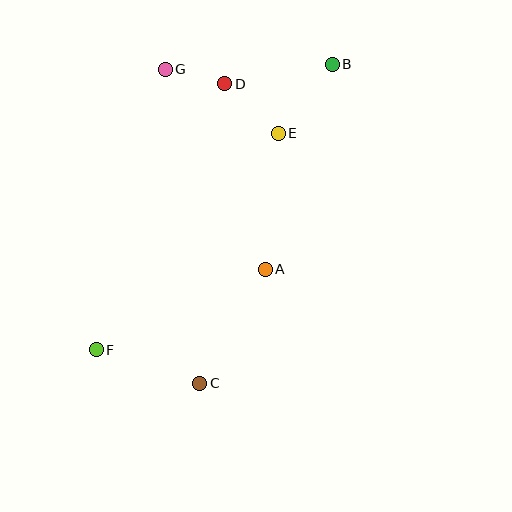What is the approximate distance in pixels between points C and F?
The distance between C and F is approximately 109 pixels.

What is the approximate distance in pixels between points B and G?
The distance between B and G is approximately 167 pixels.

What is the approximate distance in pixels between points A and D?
The distance between A and D is approximately 190 pixels.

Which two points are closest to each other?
Points D and G are closest to each other.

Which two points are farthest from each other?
Points B and F are farthest from each other.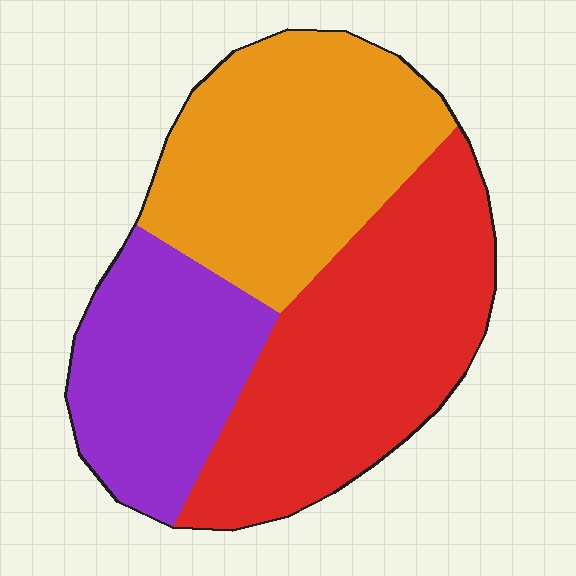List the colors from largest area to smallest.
From largest to smallest: red, orange, purple.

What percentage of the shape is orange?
Orange covers 35% of the shape.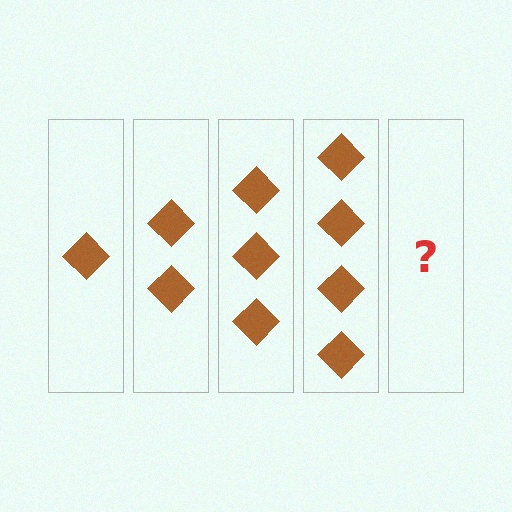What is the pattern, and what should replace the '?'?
The pattern is that each step adds one more diamond. The '?' should be 5 diamonds.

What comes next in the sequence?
The next element should be 5 diamonds.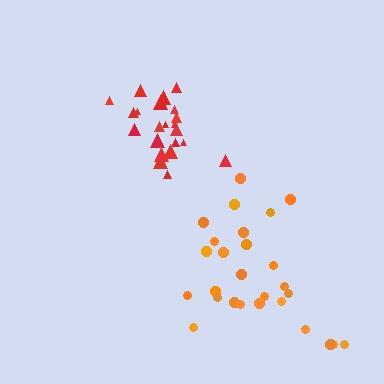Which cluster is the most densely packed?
Red.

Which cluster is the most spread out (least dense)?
Orange.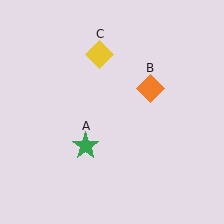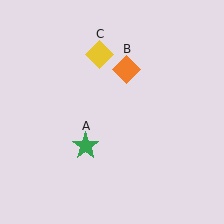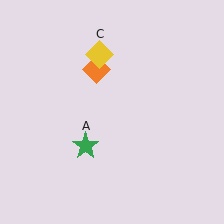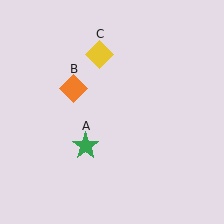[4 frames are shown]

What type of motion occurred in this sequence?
The orange diamond (object B) rotated counterclockwise around the center of the scene.